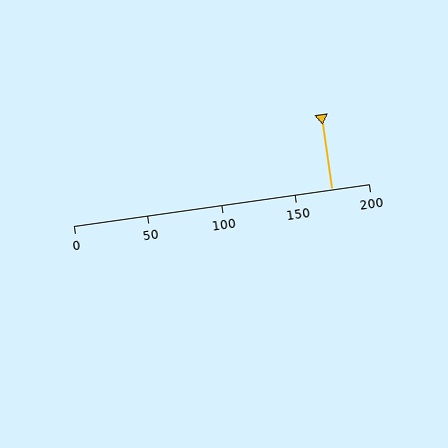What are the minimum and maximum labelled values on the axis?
The axis runs from 0 to 200.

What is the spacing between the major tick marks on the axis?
The major ticks are spaced 50 apart.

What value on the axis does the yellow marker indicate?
The marker indicates approximately 175.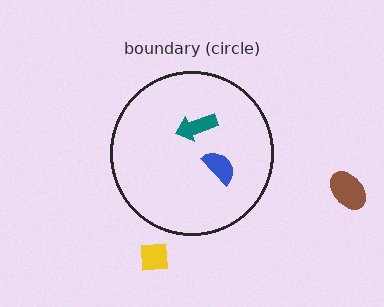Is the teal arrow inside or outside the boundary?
Inside.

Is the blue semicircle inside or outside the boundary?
Inside.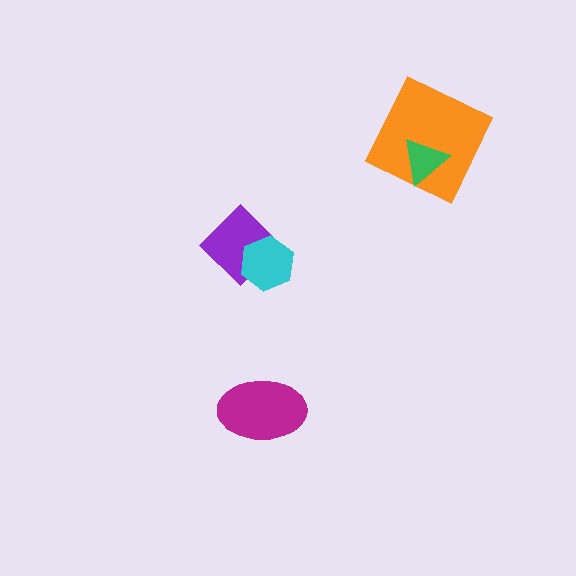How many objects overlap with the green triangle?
1 object overlaps with the green triangle.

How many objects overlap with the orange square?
1 object overlaps with the orange square.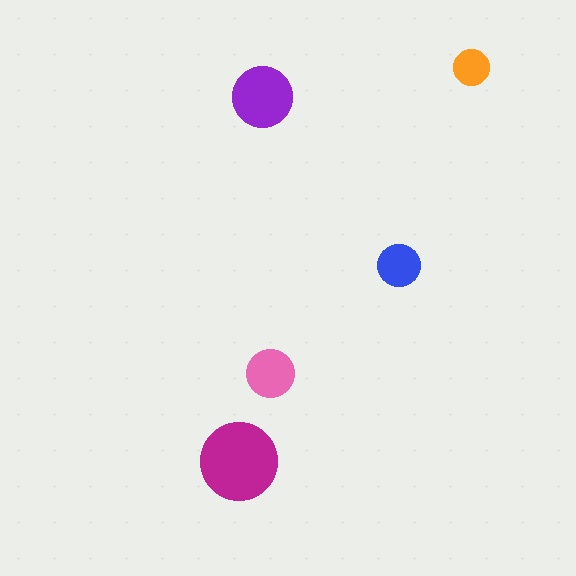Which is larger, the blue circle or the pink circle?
The pink one.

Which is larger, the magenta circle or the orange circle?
The magenta one.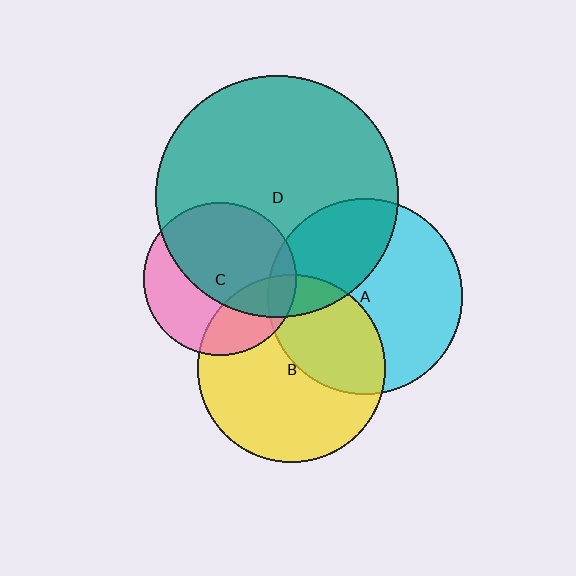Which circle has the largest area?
Circle D (teal).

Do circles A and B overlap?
Yes.